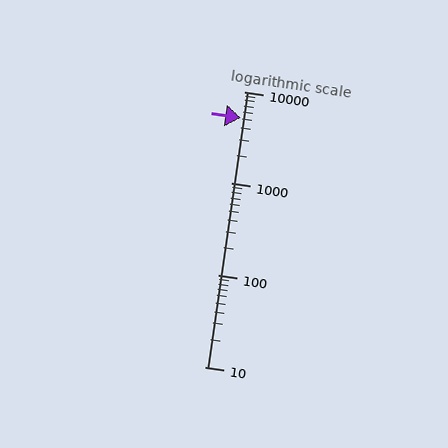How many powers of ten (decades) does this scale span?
The scale spans 3 decades, from 10 to 10000.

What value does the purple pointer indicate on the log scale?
The pointer indicates approximately 5200.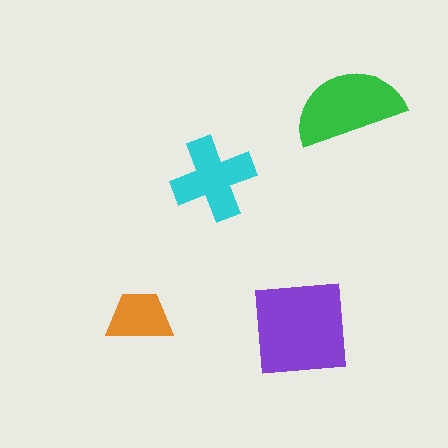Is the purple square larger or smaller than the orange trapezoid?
Larger.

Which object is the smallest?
The orange trapezoid.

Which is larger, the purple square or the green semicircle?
The purple square.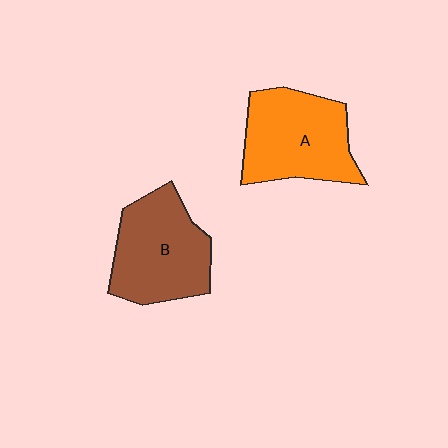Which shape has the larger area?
Shape A (orange).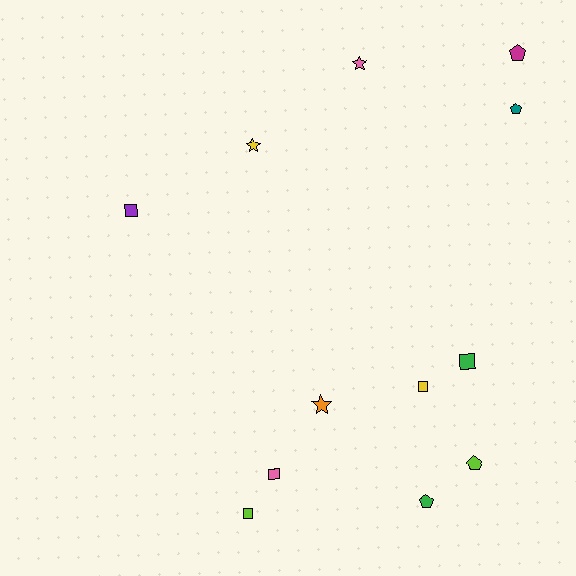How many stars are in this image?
There are 3 stars.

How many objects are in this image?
There are 12 objects.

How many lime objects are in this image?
There are 2 lime objects.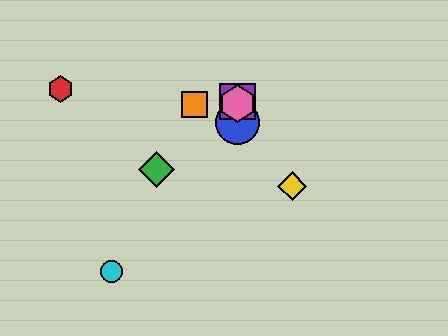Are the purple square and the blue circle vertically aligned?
Yes, both are at x≈238.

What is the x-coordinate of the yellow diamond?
The yellow diamond is at x≈292.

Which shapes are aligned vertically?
The blue circle, the purple square, the pink hexagon are aligned vertically.